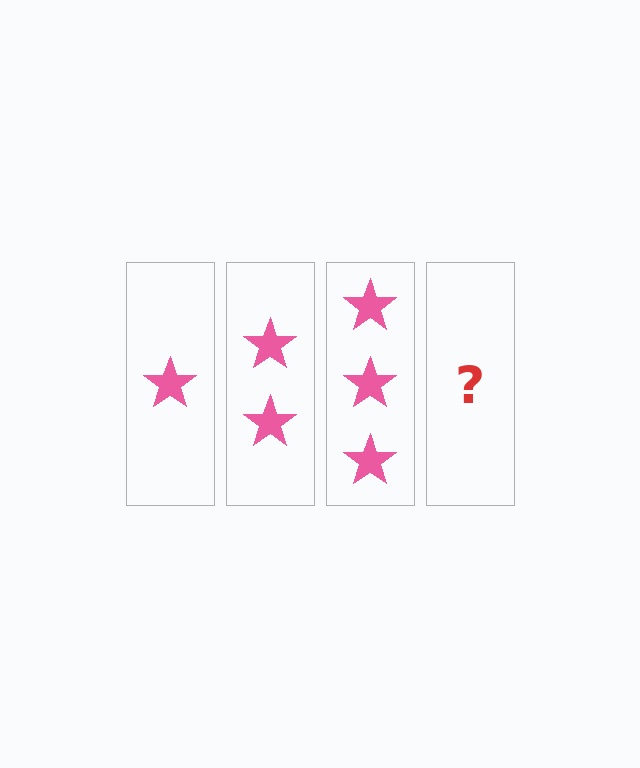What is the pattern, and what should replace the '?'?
The pattern is that each step adds one more star. The '?' should be 4 stars.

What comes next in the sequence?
The next element should be 4 stars.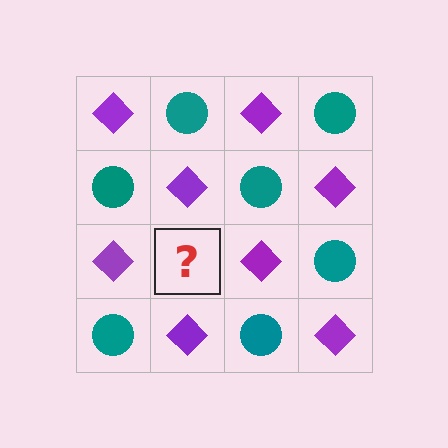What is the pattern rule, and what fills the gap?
The rule is that it alternates purple diamond and teal circle in a checkerboard pattern. The gap should be filled with a teal circle.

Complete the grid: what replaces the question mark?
The question mark should be replaced with a teal circle.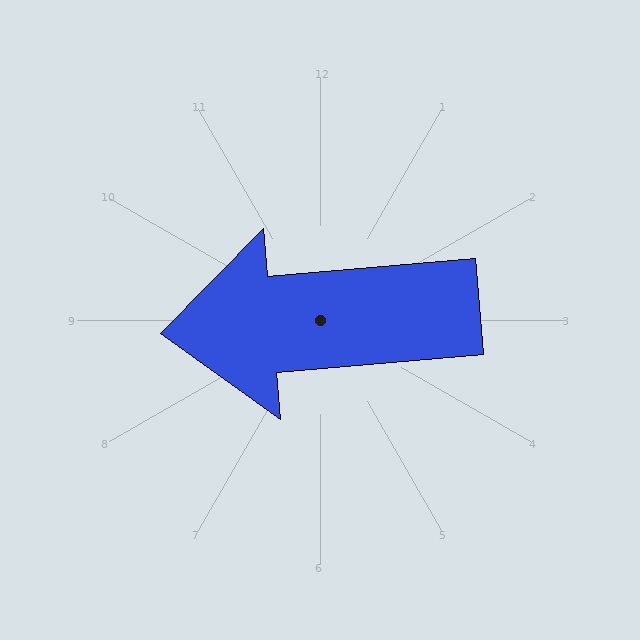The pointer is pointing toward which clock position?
Roughly 9 o'clock.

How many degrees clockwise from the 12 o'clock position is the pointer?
Approximately 265 degrees.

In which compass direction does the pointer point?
West.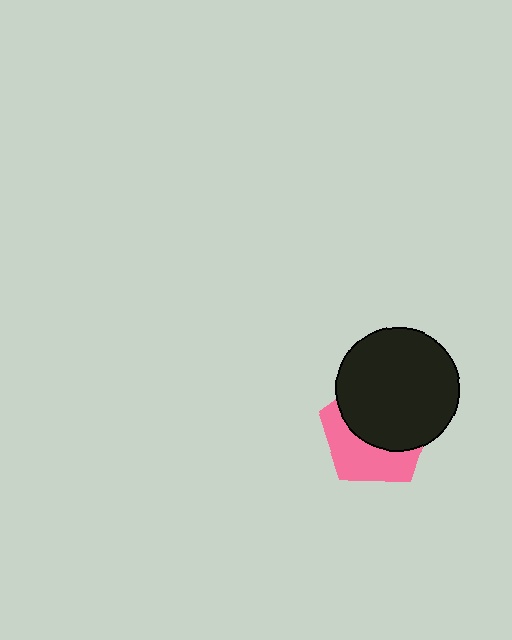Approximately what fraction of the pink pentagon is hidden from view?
Roughly 58% of the pink pentagon is hidden behind the black circle.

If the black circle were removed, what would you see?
You would see the complete pink pentagon.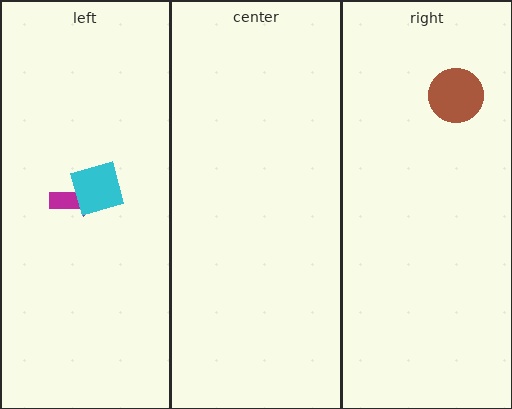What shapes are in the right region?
The brown circle.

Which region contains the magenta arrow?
The left region.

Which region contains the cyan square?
The left region.